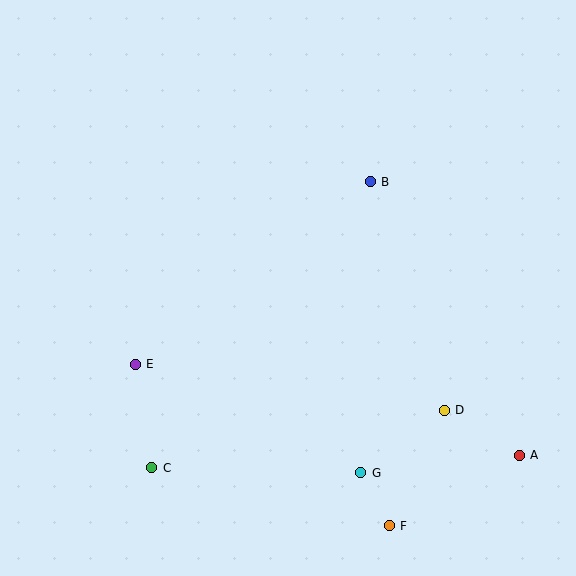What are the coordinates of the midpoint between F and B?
The midpoint between F and B is at (380, 354).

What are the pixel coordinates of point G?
Point G is at (361, 473).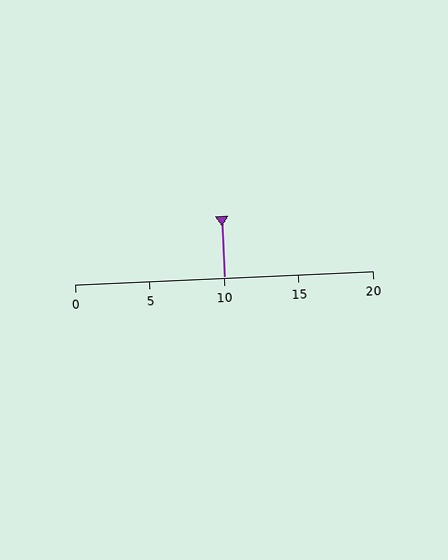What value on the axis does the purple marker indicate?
The marker indicates approximately 10.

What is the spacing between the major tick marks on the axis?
The major ticks are spaced 5 apart.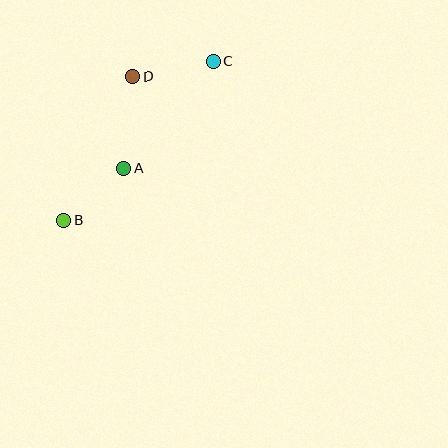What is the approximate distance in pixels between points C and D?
The distance between C and D is approximately 82 pixels.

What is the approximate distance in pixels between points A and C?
The distance between A and C is approximately 139 pixels.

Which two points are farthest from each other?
Points B and C are farthest from each other.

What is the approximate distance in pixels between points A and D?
The distance between A and D is approximately 92 pixels.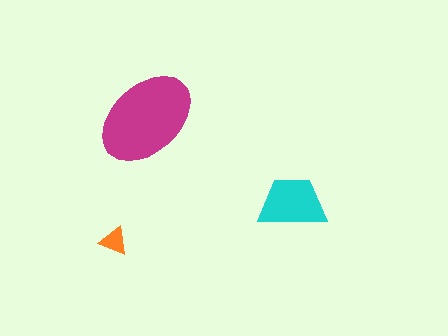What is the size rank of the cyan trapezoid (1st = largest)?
2nd.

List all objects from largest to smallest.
The magenta ellipse, the cyan trapezoid, the orange triangle.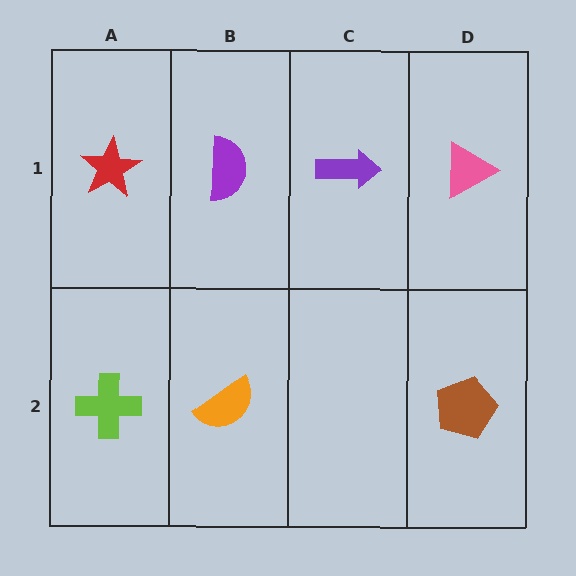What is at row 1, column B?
A purple semicircle.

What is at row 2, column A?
A lime cross.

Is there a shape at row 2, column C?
No, that cell is empty.